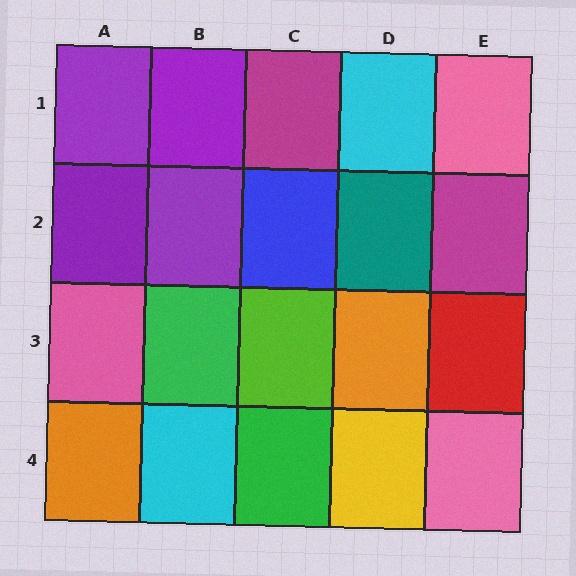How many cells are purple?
4 cells are purple.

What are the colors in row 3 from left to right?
Pink, green, lime, orange, red.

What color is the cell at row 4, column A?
Orange.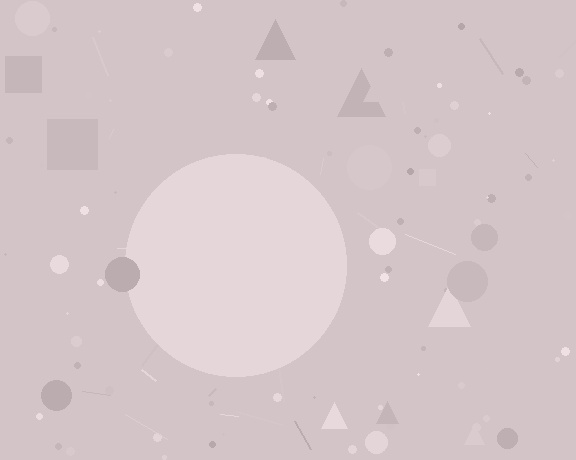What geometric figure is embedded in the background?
A circle is embedded in the background.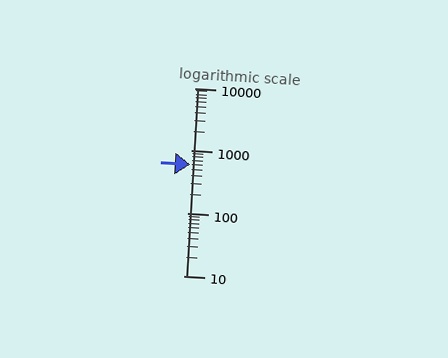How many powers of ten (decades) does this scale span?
The scale spans 3 decades, from 10 to 10000.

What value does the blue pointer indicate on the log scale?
The pointer indicates approximately 610.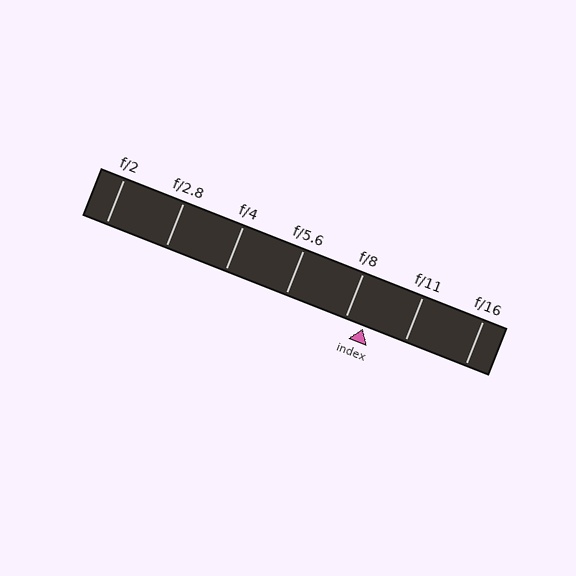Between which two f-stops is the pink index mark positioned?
The index mark is between f/8 and f/11.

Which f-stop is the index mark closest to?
The index mark is closest to f/8.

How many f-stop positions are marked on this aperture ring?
There are 7 f-stop positions marked.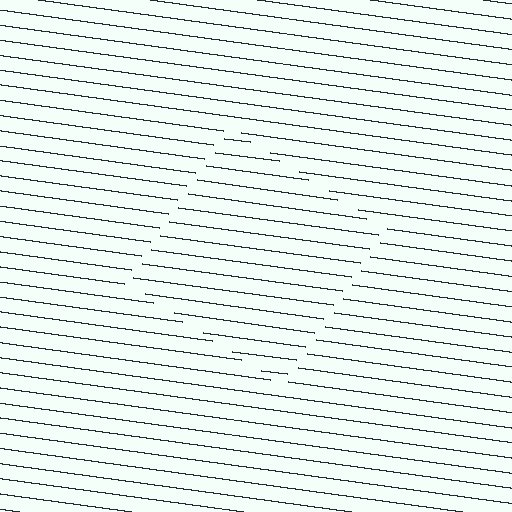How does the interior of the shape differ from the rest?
The interior of the shape contains the same grating, shifted by half a period — the contour is defined by the phase discontinuity where line-ends from the inner and outer gratings abut.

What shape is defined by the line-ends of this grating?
An illusory square. The interior of the shape contains the same grating, shifted by half a period — the contour is defined by the phase discontinuity where line-ends from the inner and outer gratings abut.